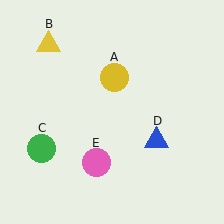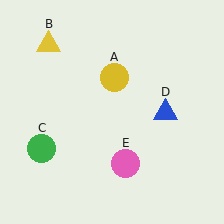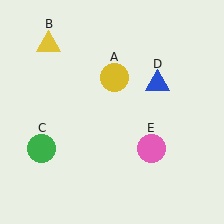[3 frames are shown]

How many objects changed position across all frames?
2 objects changed position: blue triangle (object D), pink circle (object E).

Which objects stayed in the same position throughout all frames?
Yellow circle (object A) and yellow triangle (object B) and green circle (object C) remained stationary.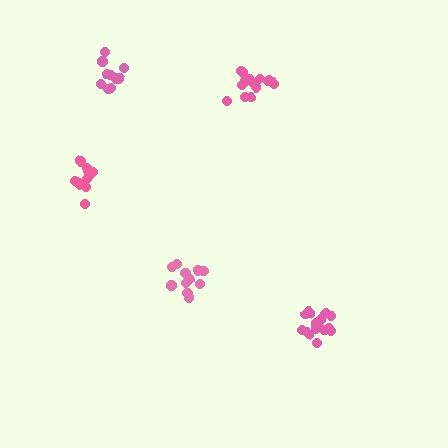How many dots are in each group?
Group 1: 17 dots, Group 2: 12 dots, Group 3: 11 dots, Group 4: 11 dots, Group 5: 14 dots (65 total).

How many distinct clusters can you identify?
There are 5 distinct clusters.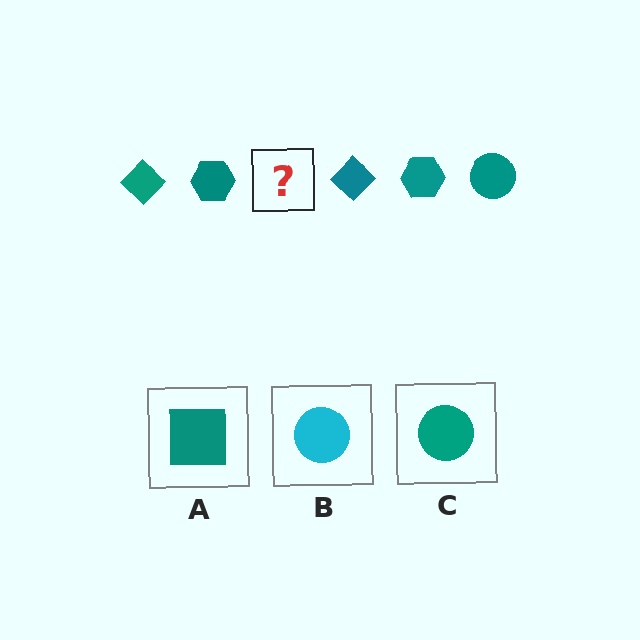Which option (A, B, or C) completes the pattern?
C.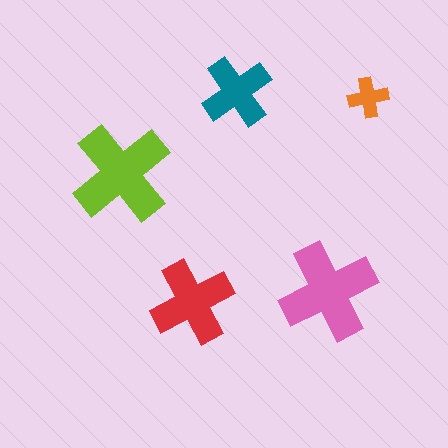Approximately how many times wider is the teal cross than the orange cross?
About 2 times wider.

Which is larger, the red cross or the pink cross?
The pink one.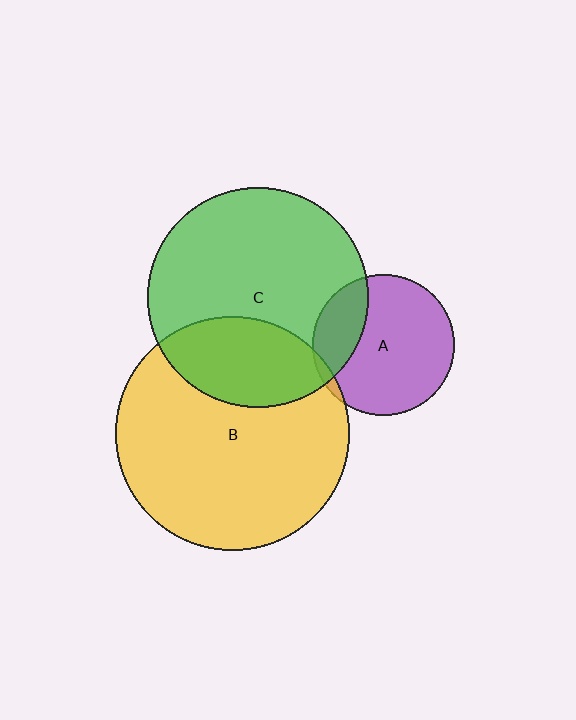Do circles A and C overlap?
Yes.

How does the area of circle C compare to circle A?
Approximately 2.4 times.